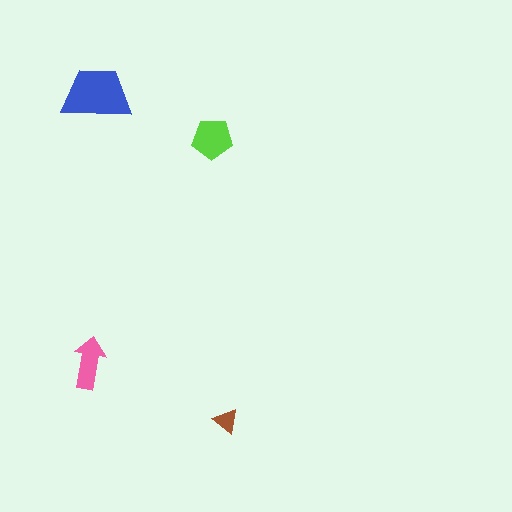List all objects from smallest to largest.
The brown triangle, the pink arrow, the lime pentagon, the blue trapezoid.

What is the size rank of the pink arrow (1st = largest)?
3rd.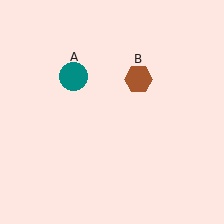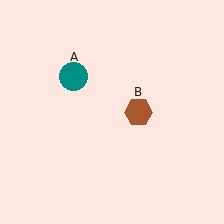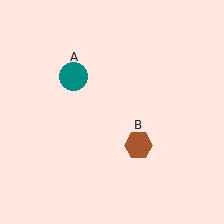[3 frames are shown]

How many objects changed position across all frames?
1 object changed position: brown hexagon (object B).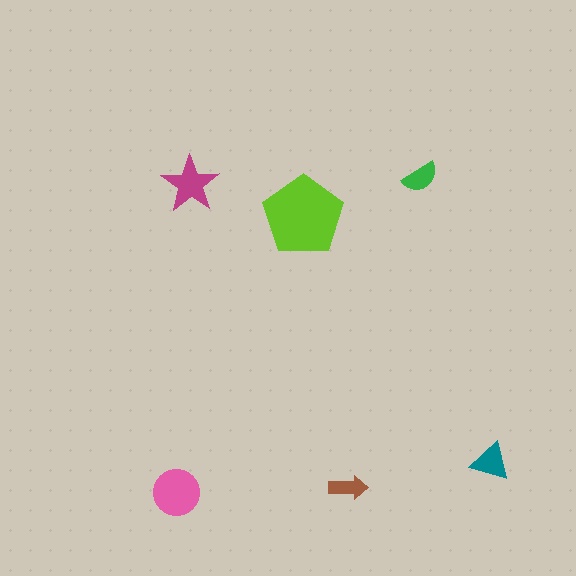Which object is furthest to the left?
The pink circle is leftmost.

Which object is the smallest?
The brown arrow.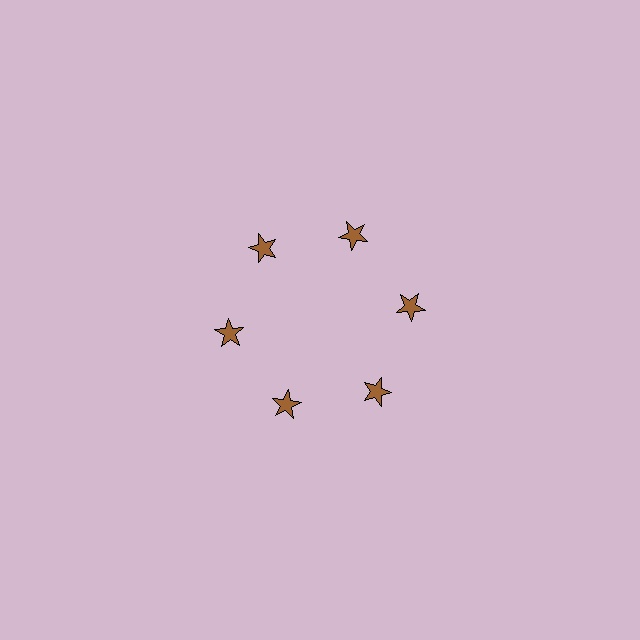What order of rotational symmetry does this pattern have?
This pattern has 6-fold rotational symmetry.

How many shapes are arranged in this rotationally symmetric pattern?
There are 6 shapes, arranged in 6 groups of 1.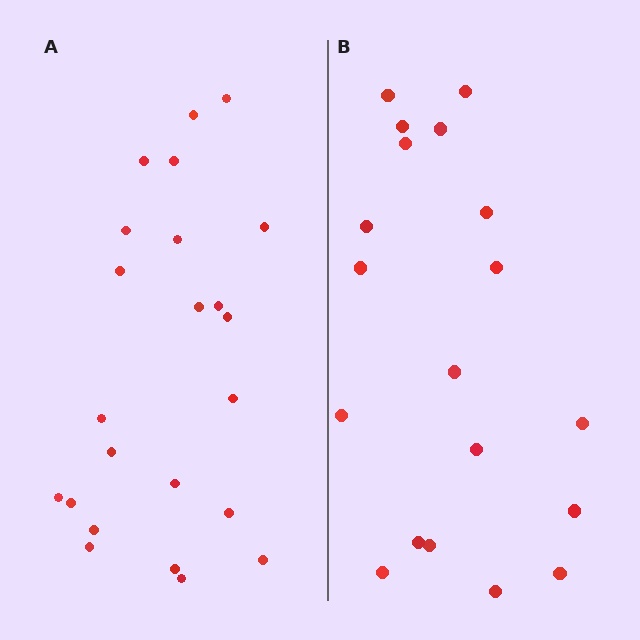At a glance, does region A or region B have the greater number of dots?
Region A (the left region) has more dots.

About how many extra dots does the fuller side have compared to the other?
Region A has about 4 more dots than region B.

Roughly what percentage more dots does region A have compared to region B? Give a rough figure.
About 20% more.